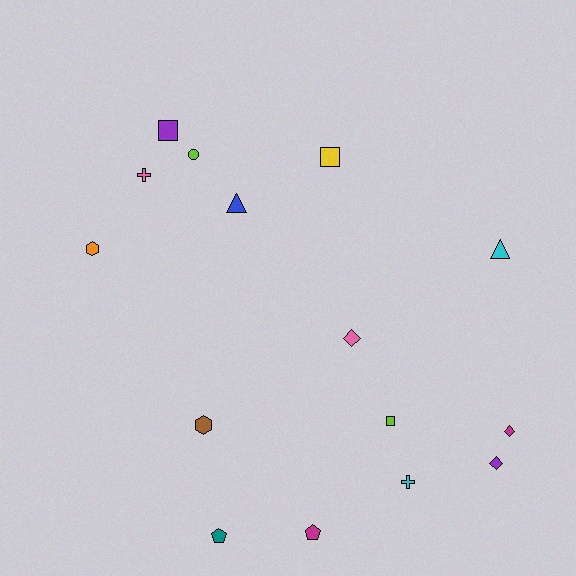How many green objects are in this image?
There are no green objects.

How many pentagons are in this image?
There are 2 pentagons.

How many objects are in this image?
There are 15 objects.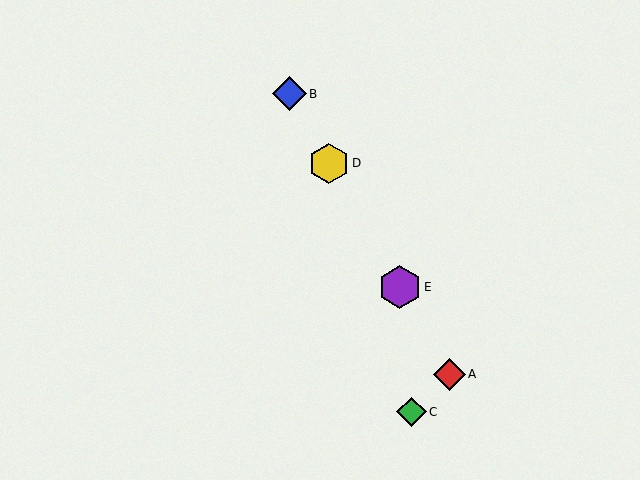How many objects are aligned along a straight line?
4 objects (A, B, D, E) are aligned along a straight line.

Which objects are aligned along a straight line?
Objects A, B, D, E are aligned along a straight line.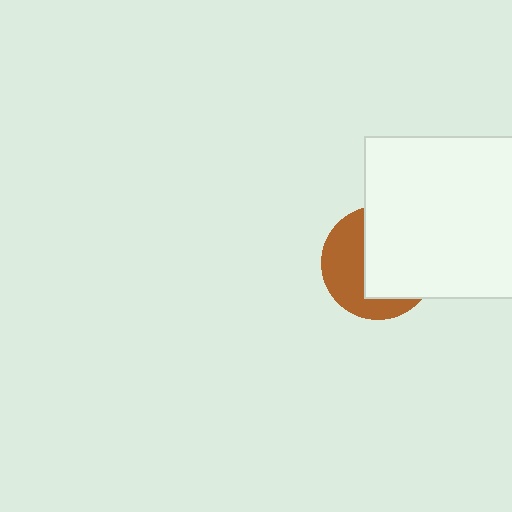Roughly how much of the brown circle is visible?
A small part of it is visible (roughly 43%).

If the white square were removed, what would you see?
You would see the complete brown circle.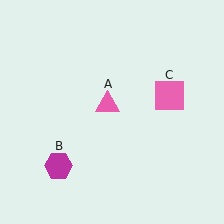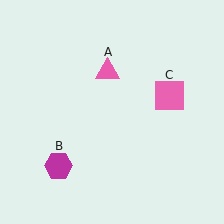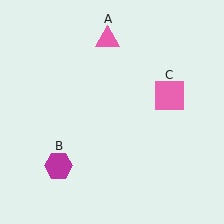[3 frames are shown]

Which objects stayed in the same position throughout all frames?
Magenta hexagon (object B) and pink square (object C) remained stationary.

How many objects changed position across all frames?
1 object changed position: pink triangle (object A).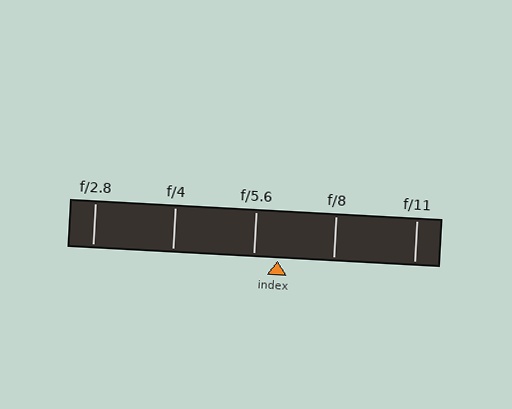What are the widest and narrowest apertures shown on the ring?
The widest aperture shown is f/2.8 and the narrowest is f/11.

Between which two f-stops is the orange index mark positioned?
The index mark is between f/5.6 and f/8.